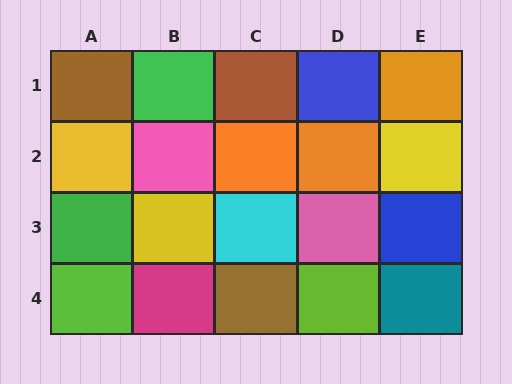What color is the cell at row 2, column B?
Pink.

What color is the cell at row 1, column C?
Brown.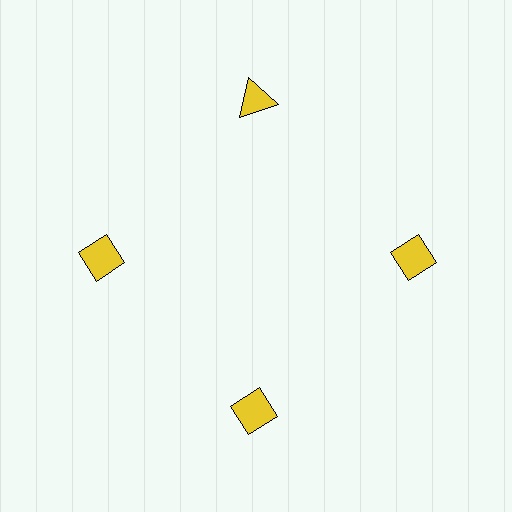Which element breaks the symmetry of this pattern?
The yellow triangle at roughly the 12 o'clock position breaks the symmetry. All other shapes are yellow diamonds.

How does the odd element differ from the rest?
It has a different shape: triangle instead of diamond.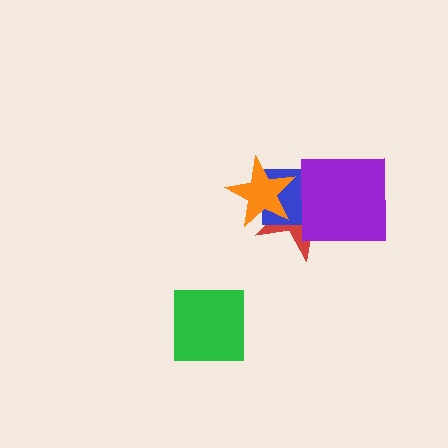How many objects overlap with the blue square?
3 objects overlap with the blue square.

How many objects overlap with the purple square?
2 objects overlap with the purple square.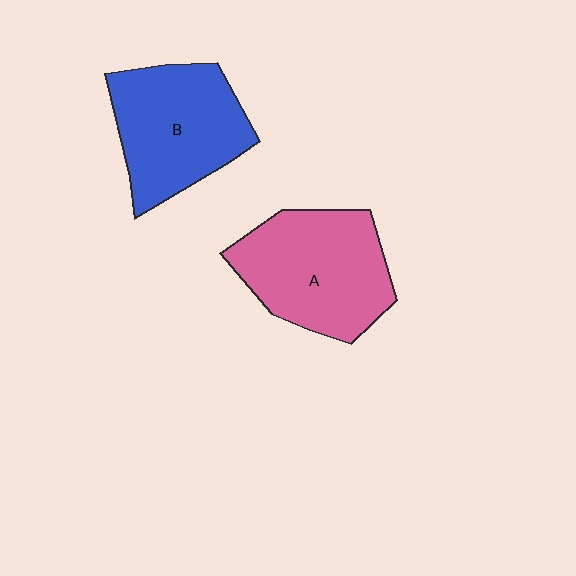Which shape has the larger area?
Shape A (pink).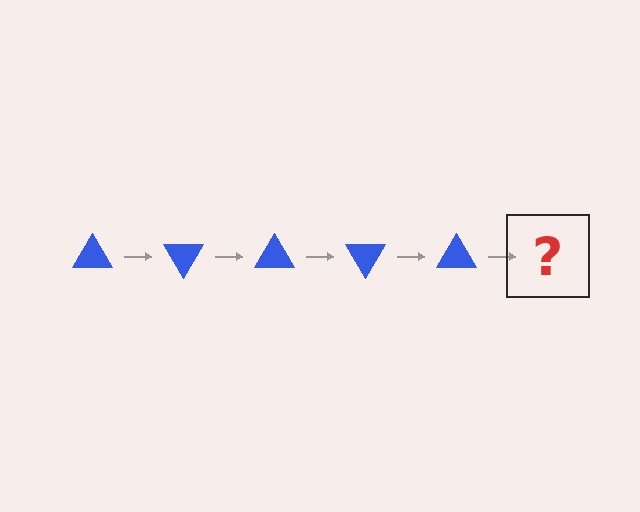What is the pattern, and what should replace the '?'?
The pattern is that the triangle rotates 60 degrees each step. The '?' should be a blue triangle rotated 300 degrees.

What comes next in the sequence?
The next element should be a blue triangle rotated 300 degrees.